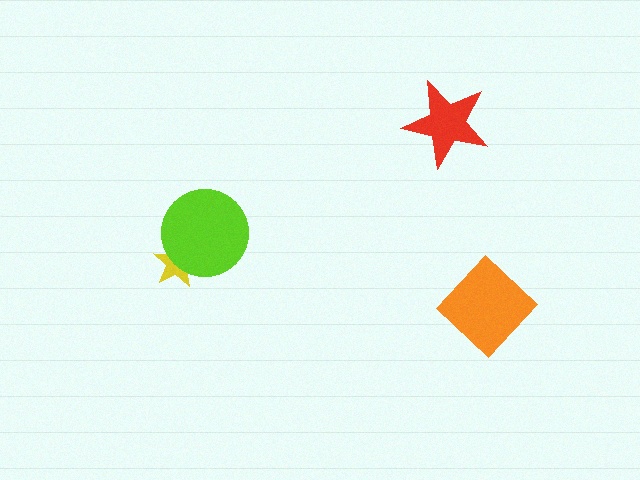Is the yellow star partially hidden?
Yes, it is partially covered by another shape.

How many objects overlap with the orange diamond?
0 objects overlap with the orange diamond.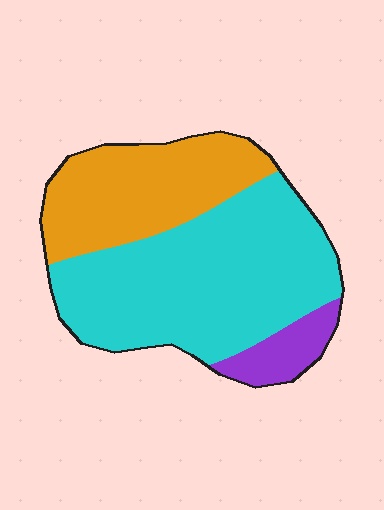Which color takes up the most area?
Cyan, at roughly 60%.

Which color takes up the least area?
Purple, at roughly 10%.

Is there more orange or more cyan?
Cyan.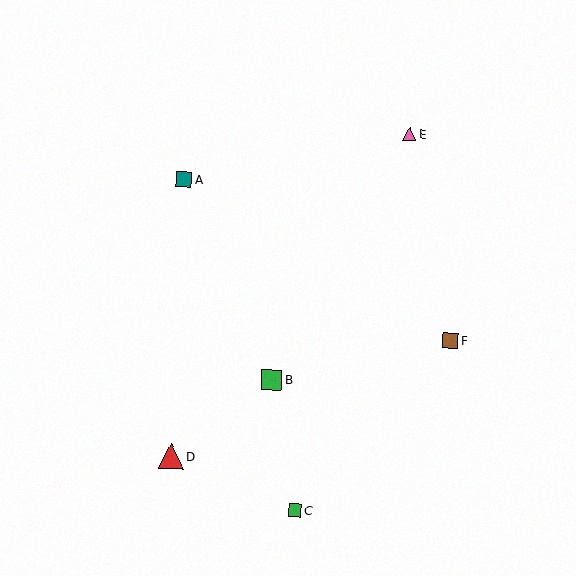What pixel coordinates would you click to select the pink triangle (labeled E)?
Click at (409, 134) to select the pink triangle E.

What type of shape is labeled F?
Shape F is a brown square.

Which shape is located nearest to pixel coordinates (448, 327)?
The brown square (labeled F) at (451, 341) is nearest to that location.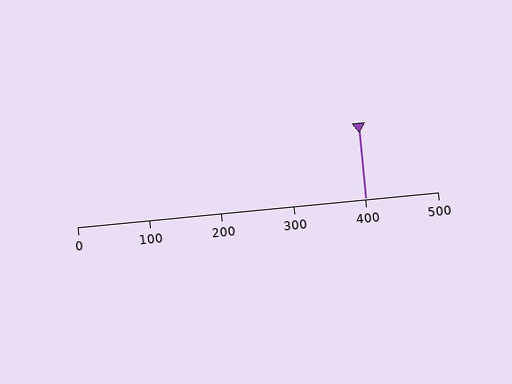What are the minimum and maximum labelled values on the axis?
The axis runs from 0 to 500.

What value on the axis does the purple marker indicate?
The marker indicates approximately 400.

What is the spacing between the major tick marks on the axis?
The major ticks are spaced 100 apart.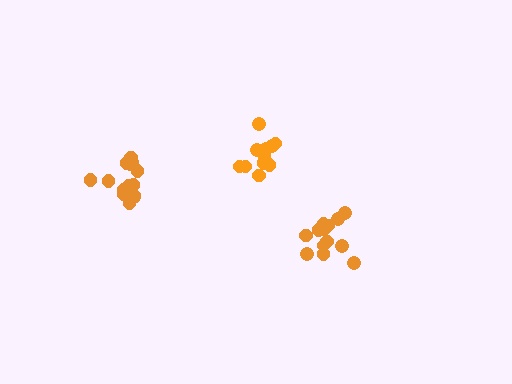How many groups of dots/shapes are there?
There are 3 groups.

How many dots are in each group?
Group 1: 13 dots, Group 2: 17 dots, Group 3: 13 dots (43 total).